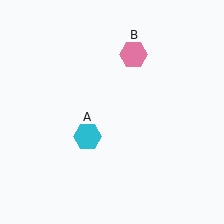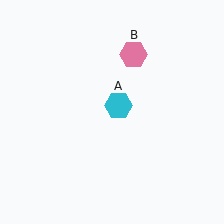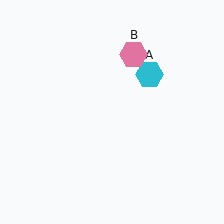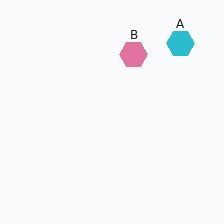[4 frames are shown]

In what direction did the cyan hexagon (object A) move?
The cyan hexagon (object A) moved up and to the right.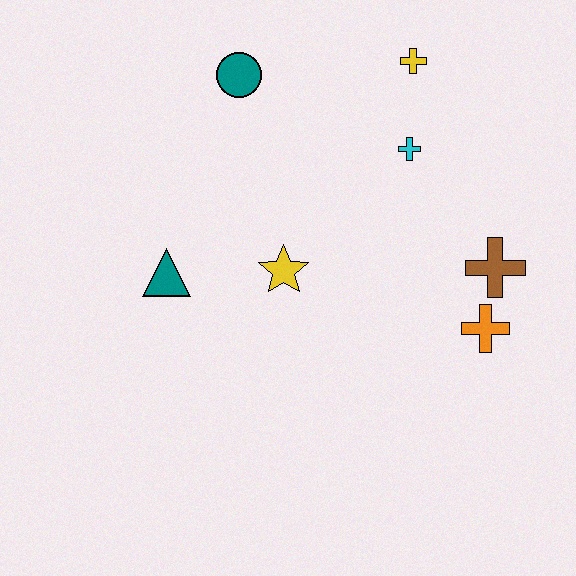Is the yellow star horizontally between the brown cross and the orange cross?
No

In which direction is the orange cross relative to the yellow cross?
The orange cross is below the yellow cross.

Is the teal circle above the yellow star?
Yes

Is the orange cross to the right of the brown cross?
No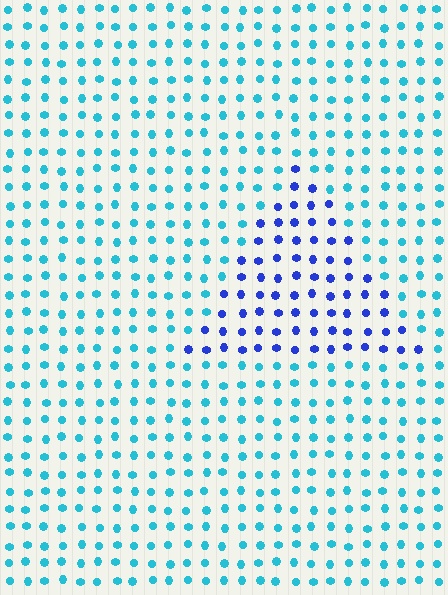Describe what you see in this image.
The image is filled with small cyan elements in a uniform arrangement. A triangle-shaped region is visible where the elements are tinted to a slightly different hue, forming a subtle color boundary.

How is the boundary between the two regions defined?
The boundary is defined purely by a slight shift in hue (about 46 degrees). Spacing, size, and orientation are identical on both sides.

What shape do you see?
I see a triangle.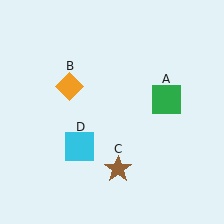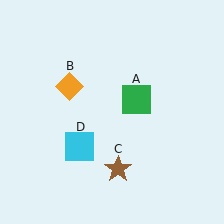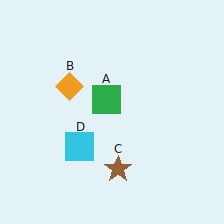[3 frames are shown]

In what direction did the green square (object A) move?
The green square (object A) moved left.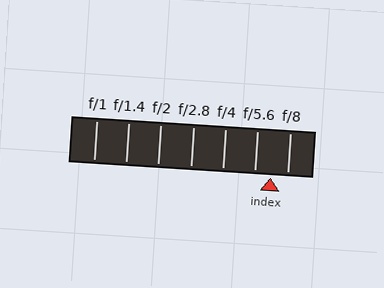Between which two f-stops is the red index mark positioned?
The index mark is between f/5.6 and f/8.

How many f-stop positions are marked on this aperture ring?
There are 7 f-stop positions marked.